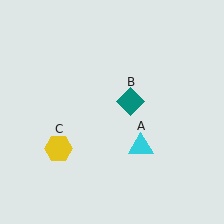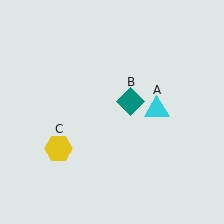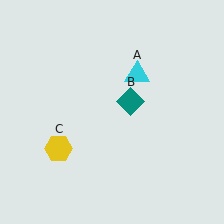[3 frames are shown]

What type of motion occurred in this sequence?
The cyan triangle (object A) rotated counterclockwise around the center of the scene.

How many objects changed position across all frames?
1 object changed position: cyan triangle (object A).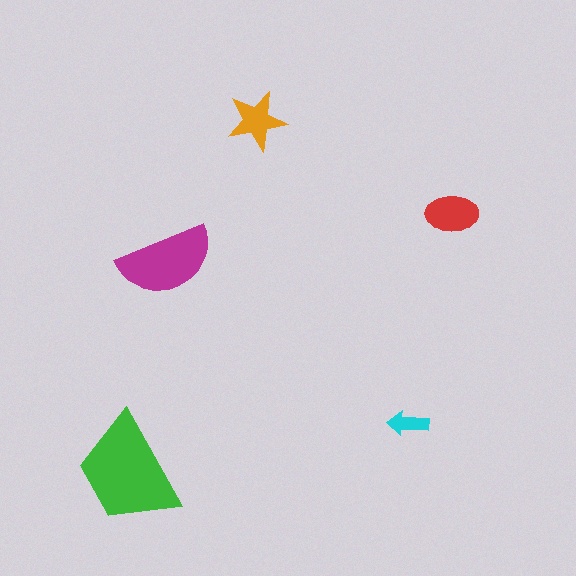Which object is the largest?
The green trapezoid.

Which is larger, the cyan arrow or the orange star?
The orange star.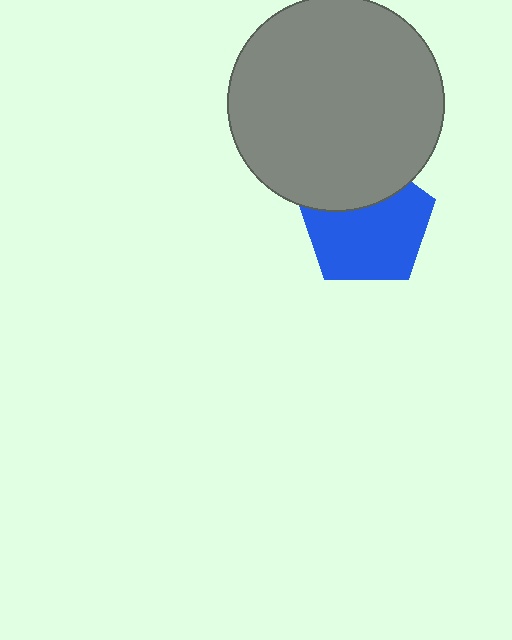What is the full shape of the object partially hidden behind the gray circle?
The partially hidden object is a blue pentagon.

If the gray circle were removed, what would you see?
You would see the complete blue pentagon.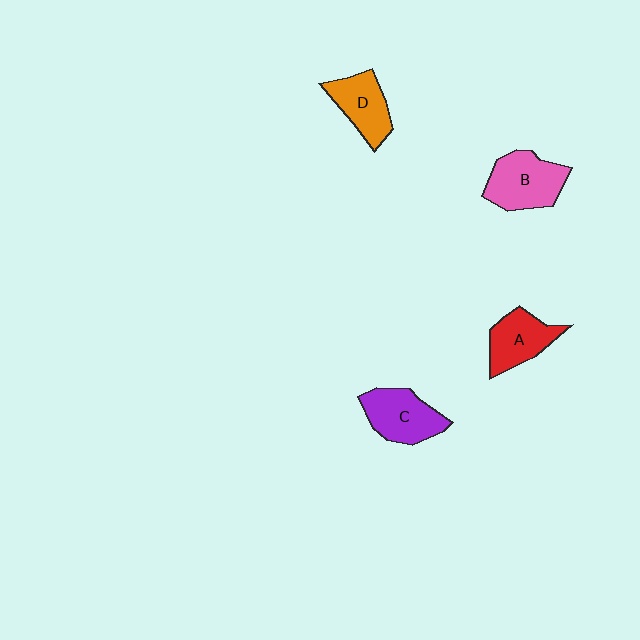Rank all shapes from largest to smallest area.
From largest to smallest: B (pink), C (purple), A (red), D (orange).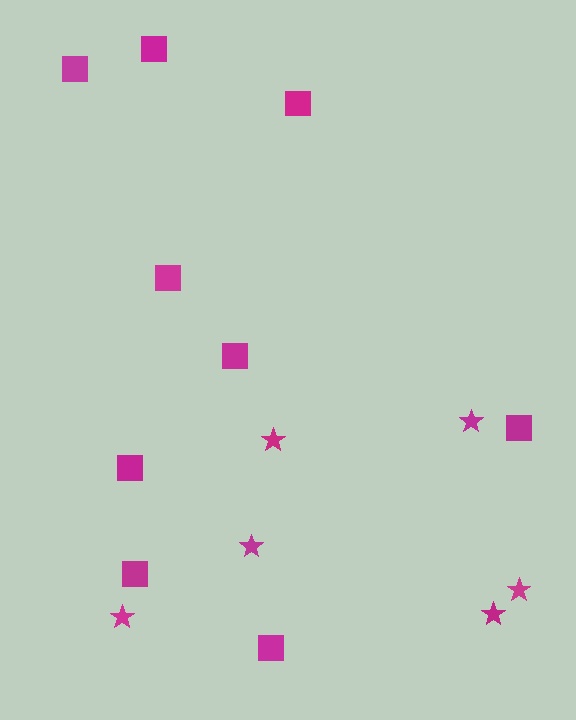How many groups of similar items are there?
There are 2 groups: one group of stars (6) and one group of squares (9).